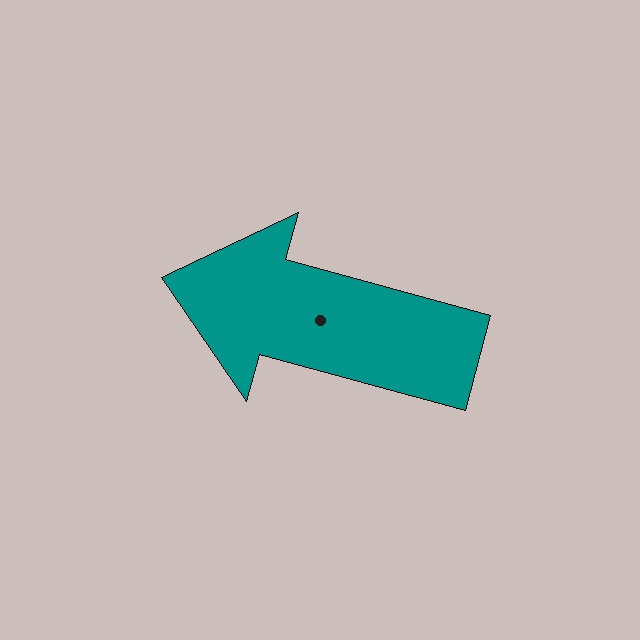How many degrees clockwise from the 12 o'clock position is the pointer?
Approximately 285 degrees.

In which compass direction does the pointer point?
West.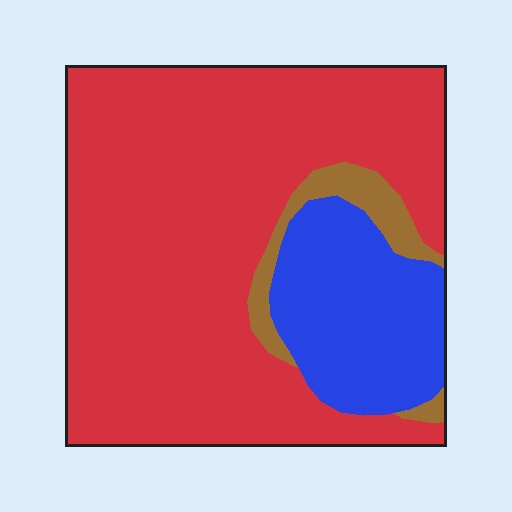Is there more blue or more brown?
Blue.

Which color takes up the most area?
Red, at roughly 75%.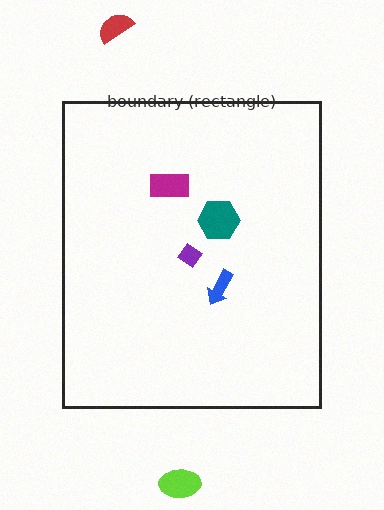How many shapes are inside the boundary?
4 inside, 2 outside.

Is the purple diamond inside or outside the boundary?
Inside.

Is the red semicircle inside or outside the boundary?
Outside.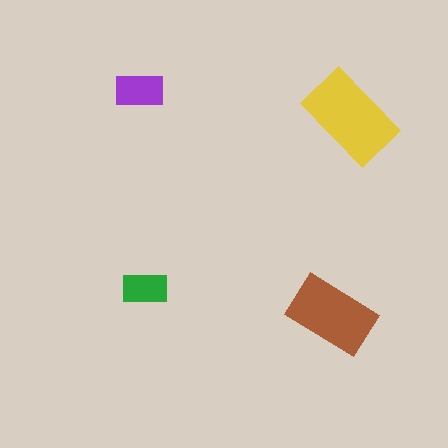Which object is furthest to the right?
The yellow rectangle is rightmost.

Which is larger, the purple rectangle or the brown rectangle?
The brown one.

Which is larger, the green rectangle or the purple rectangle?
The purple one.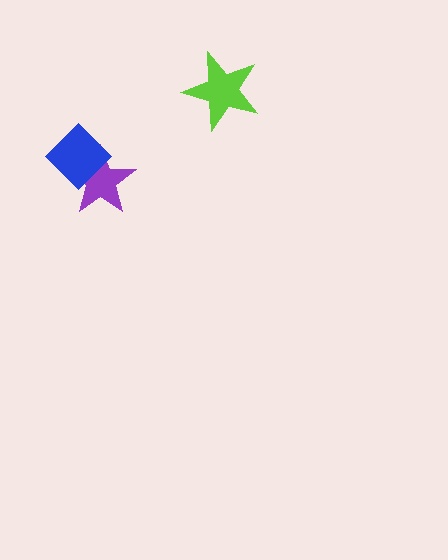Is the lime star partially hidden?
No, no other shape covers it.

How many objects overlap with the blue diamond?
1 object overlaps with the blue diamond.